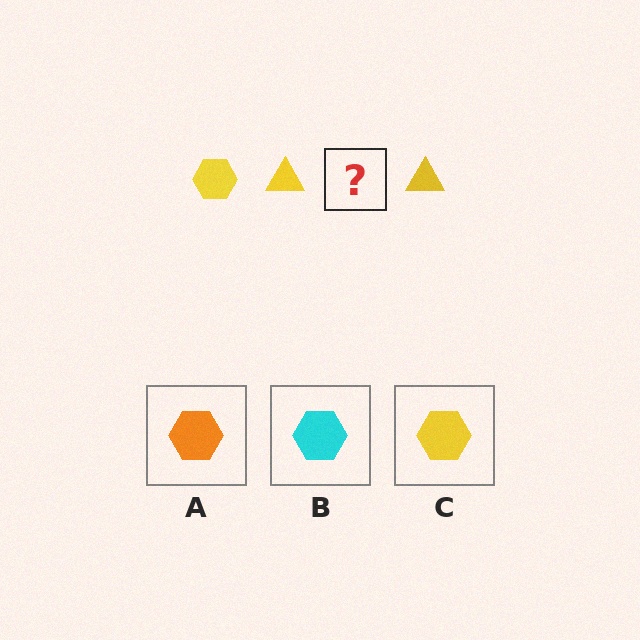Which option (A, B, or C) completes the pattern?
C.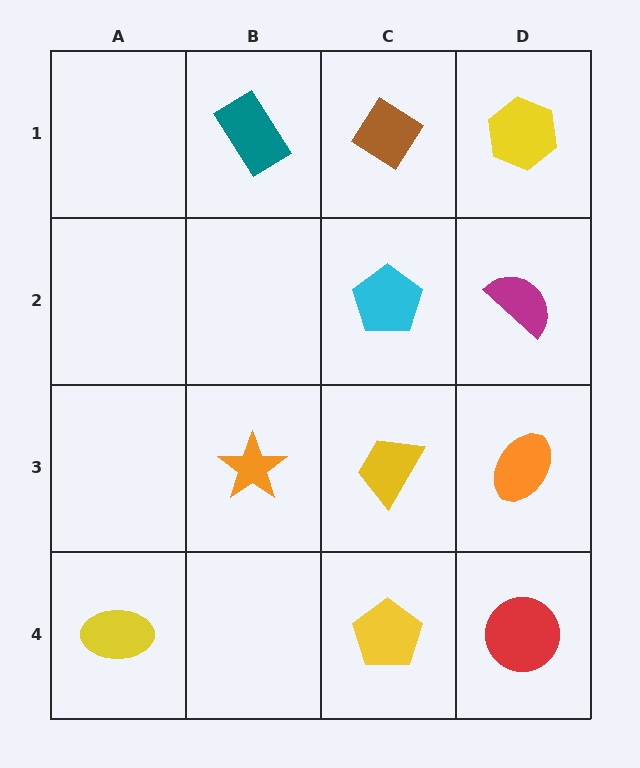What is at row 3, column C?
A yellow trapezoid.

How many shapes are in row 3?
3 shapes.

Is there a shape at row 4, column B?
No, that cell is empty.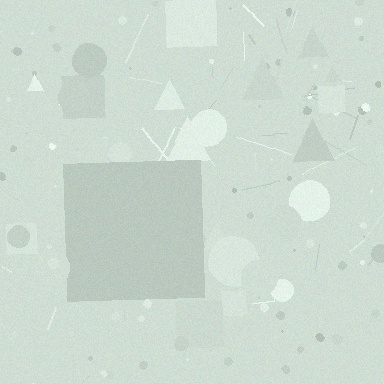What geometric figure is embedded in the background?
A square is embedded in the background.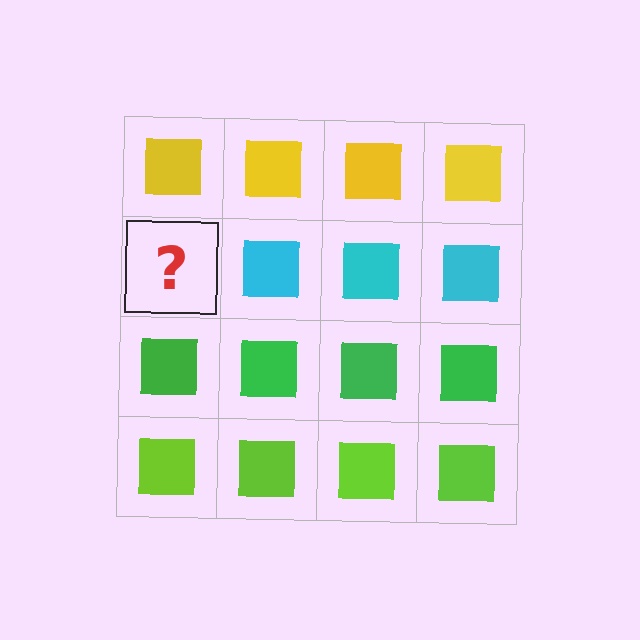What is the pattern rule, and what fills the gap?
The rule is that each row has a consistent color. The gap should be filled with a cyan square.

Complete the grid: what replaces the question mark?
The question mark should be replaced with a cyan square.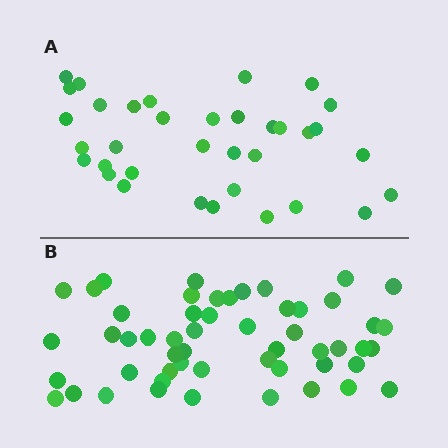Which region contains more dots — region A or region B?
Region B (the bottom region) has more dots.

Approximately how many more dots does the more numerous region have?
Region B has approximately 20 more dots than region A.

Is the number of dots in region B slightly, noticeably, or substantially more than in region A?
Region B has substantially more. The ratio is roughly 1.5 to 1.